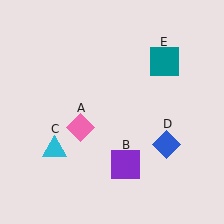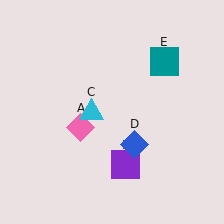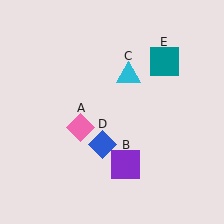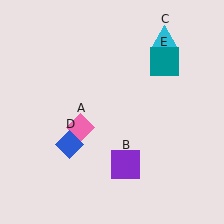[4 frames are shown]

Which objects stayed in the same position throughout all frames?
Pink diamond (object A) and purple square (object B) and teal square (object E) remained stationary.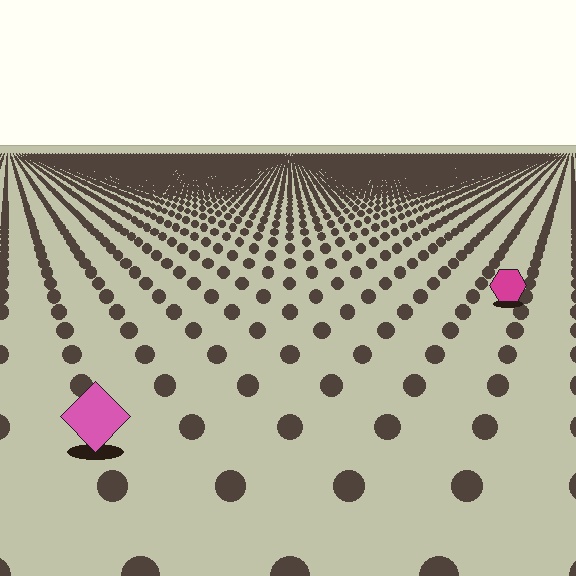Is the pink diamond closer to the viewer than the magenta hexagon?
Yes. The pink diamond is closer — you can tell from the texture gradient: the ground texture is coarser near it.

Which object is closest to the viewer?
The pink diamond is closest. The texture marks near it are larger and more spread out.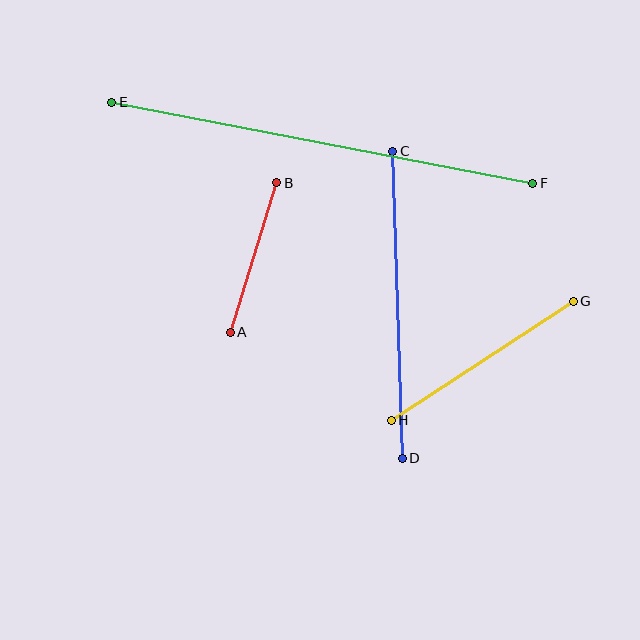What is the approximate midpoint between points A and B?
The midpoint is at approximately (254, 258) pixels.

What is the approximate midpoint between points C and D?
The midpoint is at approximately (398, 305) pixels.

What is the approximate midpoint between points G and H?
The midpoint is at approximately (482, 361) pixels.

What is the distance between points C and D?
The distance is approximately 307 pixels.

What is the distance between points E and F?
The distance is approximately 429 pixels.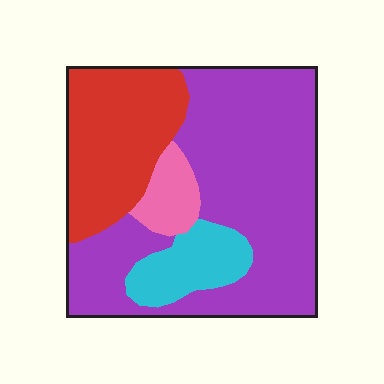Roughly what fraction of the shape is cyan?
Cyan covers around 10% of the shape.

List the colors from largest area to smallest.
From largest to smallest: purple, red, cyan, pink.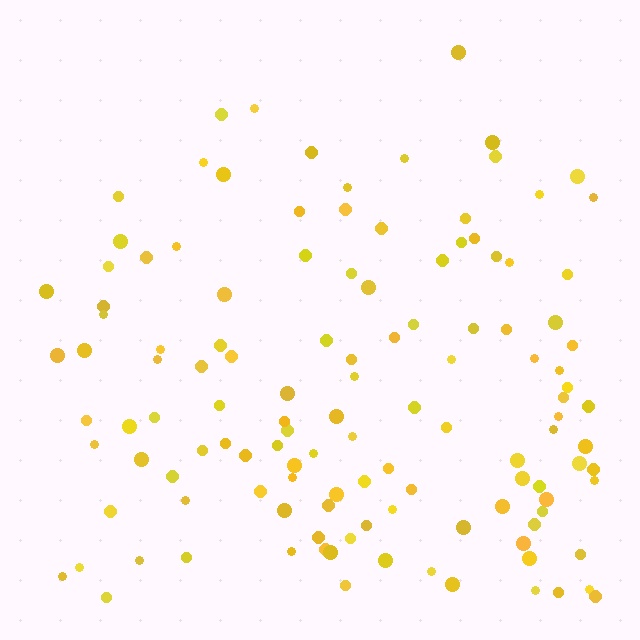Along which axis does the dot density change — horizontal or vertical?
Vertical.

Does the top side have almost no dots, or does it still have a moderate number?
Still a moderate number, just noticeably fewer than the bottom.